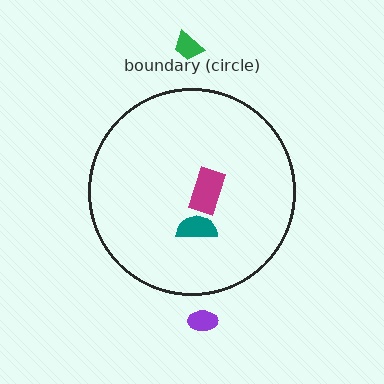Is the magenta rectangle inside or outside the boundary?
Inside.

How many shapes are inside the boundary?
2 inside, 2 outside.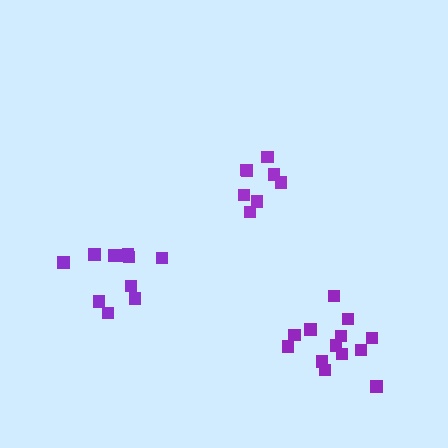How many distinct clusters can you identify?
There are 3 distinct clusters.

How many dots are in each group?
Group 1: 13 dots, Group 2: 8 dots, Group 3: 11 dots (32 total).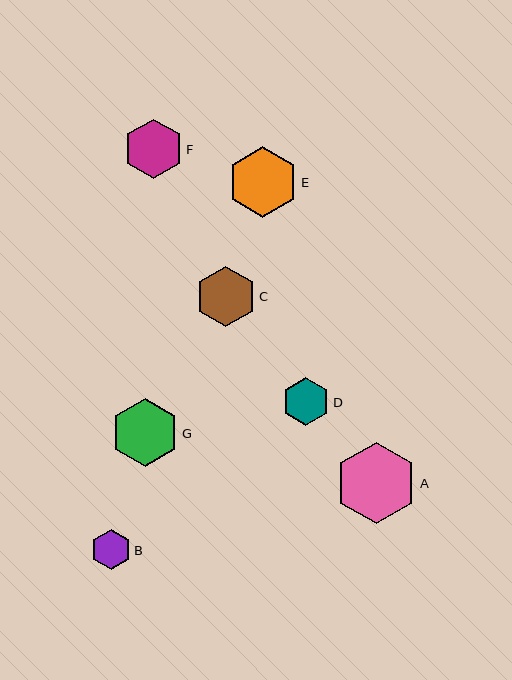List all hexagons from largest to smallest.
From largest to smallest: A, E, G, C, F, D, B.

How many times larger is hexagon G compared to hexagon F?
Hexagon G is approximately 1.1 times the size of hexagon F.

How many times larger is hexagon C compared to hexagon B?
Hexagon C is approximately 1.5 times the size of hexagon B.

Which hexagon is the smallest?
Hexagon B is the smallest with a size of approximately 40 pixels.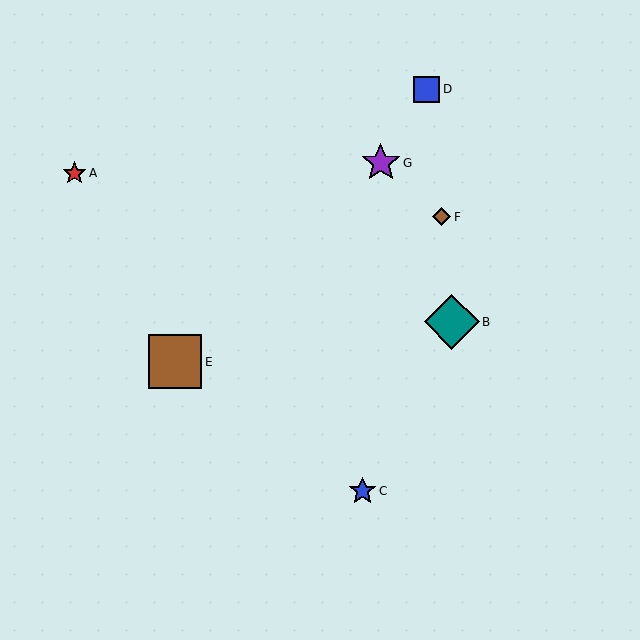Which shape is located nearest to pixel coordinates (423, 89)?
The blue square (labeled D) at (427, 89) is nearest to that location.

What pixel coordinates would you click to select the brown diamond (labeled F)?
Click at (442, 217) to select the brown diamond F.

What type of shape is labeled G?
Shape G is a purple star.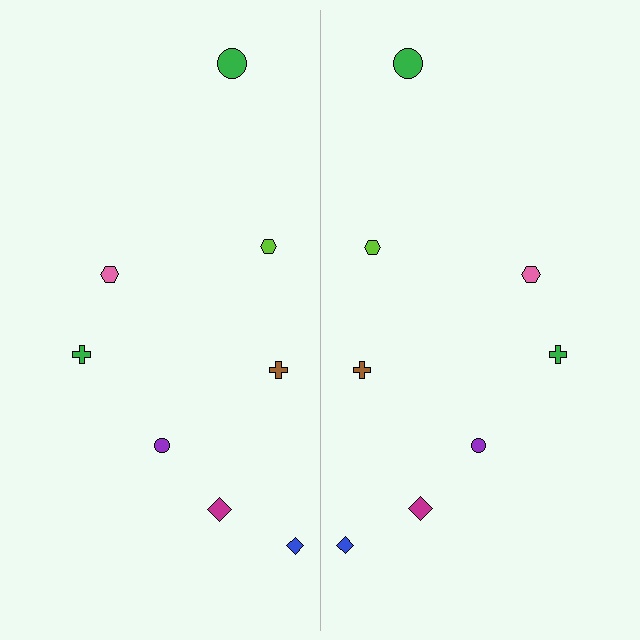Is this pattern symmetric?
Yes, this pattern has bilateral (reflection) symmetry.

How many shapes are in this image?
There are 16 shapes in this image.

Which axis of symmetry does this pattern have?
The pattern has a vertical axis of symmetry running through the center of the image.